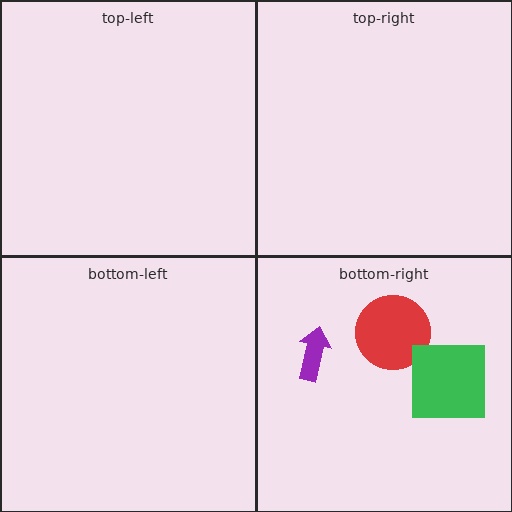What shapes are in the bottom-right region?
The red circle, the purple arrow, the green square.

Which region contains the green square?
The bottom-right region.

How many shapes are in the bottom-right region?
3.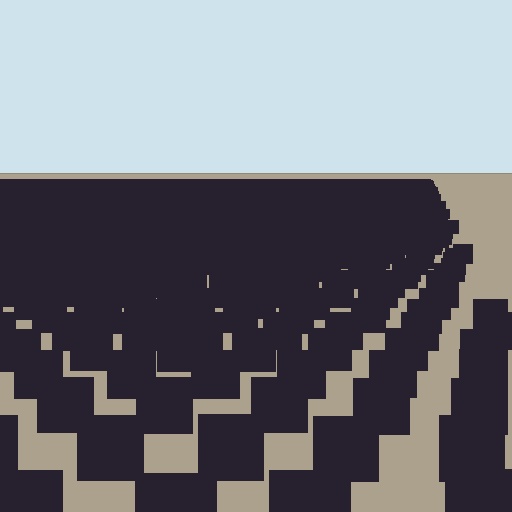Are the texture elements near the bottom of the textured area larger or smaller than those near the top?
Larger. Near the bottom, elements are closer to the viewer and appear at a bigger on-screen size.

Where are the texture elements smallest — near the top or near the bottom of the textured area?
Near the top.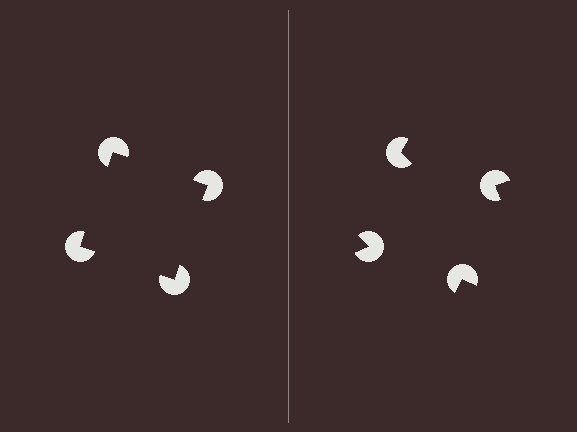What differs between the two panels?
The pac-man discs are positioned identically on both sides; only the wedge orientations differ. On the left they align to a square; on the right they are misaligned.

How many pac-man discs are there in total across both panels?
8 — 4 on each side.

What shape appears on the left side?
An illusory square.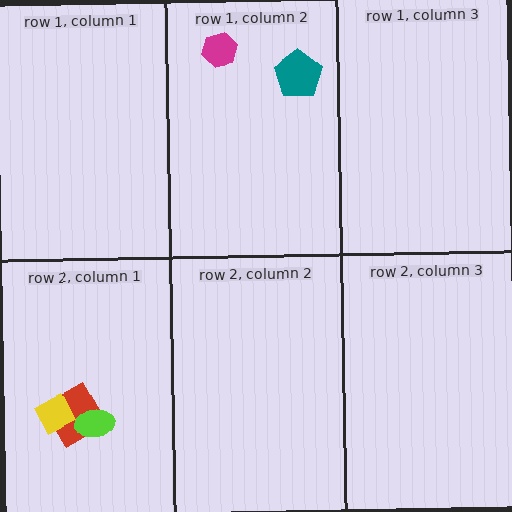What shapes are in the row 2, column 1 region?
The red square, the yellow diamond, the lime ellipse.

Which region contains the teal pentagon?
The row 1, column 2 region.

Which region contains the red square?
The row 2, column 1 region.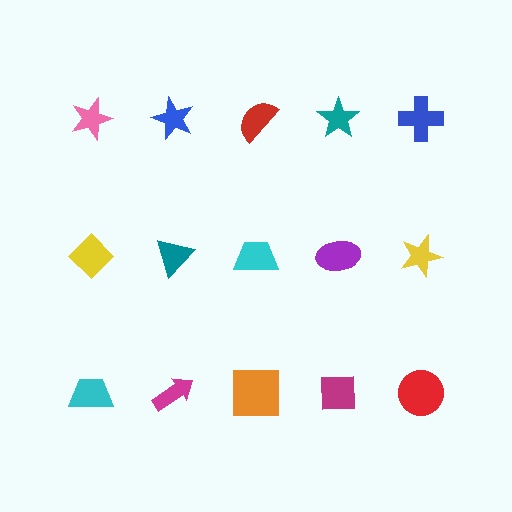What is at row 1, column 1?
A pink star.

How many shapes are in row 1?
5 shapes.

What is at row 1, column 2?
A blue star.